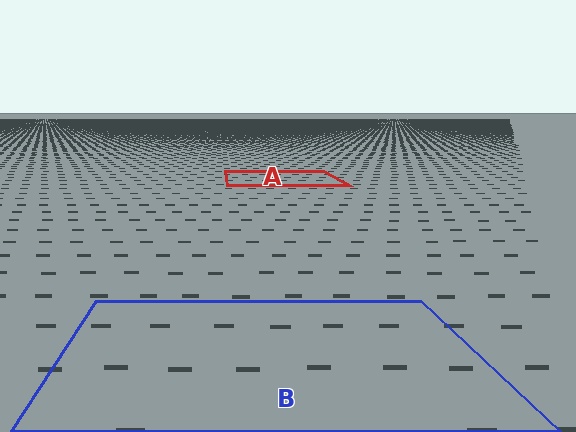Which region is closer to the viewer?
Region B is closer. The texture elements there are larger and more spread out.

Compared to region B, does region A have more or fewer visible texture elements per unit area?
Region A has more texture elements per unit area — they are packed more densely because it is farther away.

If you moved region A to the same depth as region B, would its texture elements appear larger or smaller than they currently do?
They would appear larger. At a closer depth, the same texture elements are projected at a bigger on-screen size.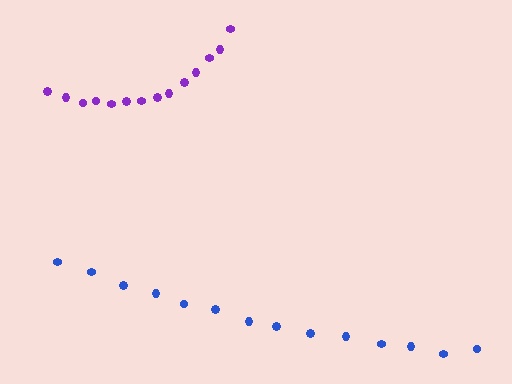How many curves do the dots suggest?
There are 2 distinct paths.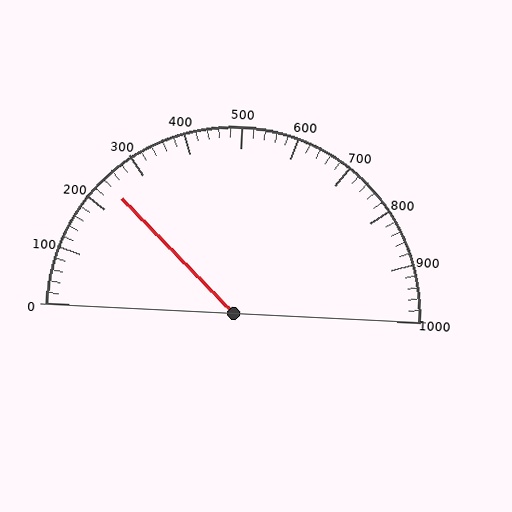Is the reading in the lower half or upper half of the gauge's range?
The reading is in the lower half of the range (0 to 1000).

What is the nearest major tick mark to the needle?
The nearest major tick mark is 200.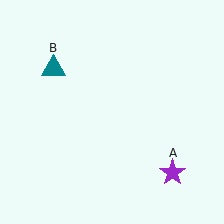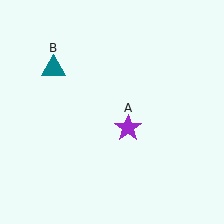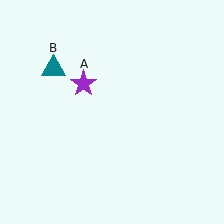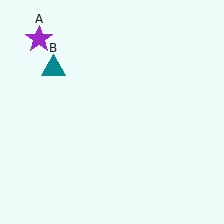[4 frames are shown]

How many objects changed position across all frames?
1 object changed position: purple star (object A).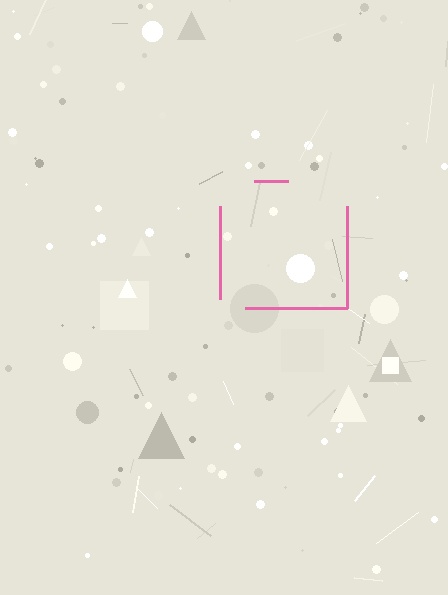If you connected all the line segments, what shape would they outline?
They would outline a square.